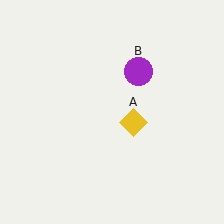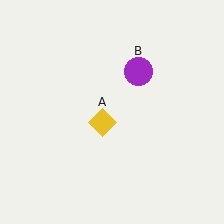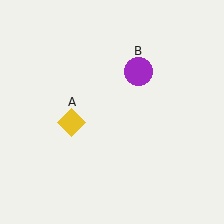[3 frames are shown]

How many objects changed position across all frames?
1 object changed position: yellow diamond (object A).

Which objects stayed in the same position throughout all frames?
Purple circle (object B) remained stationary.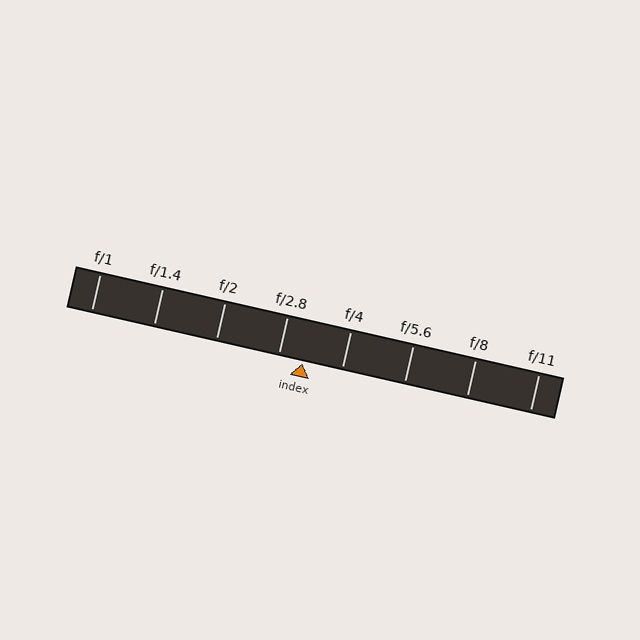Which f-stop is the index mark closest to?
The index mark is closest to f/2.8.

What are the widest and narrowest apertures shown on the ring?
The widest aperture shown is f/1 and the narrowest is f/11.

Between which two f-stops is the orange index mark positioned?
The index mark is between f/2.8 and f/4.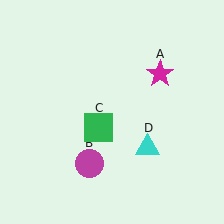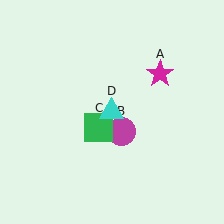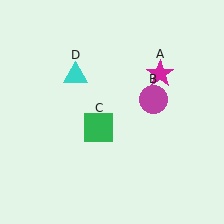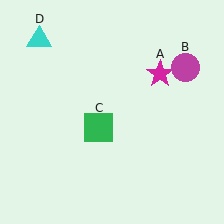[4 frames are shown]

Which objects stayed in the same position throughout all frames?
Magenta star (object A) and green square (object C) remained stationary.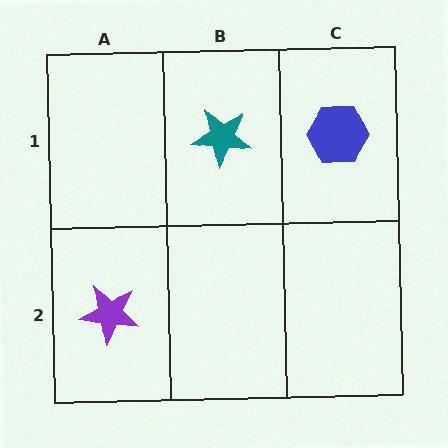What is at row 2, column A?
A purple star.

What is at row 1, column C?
A blue hexagon.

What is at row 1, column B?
A teal star.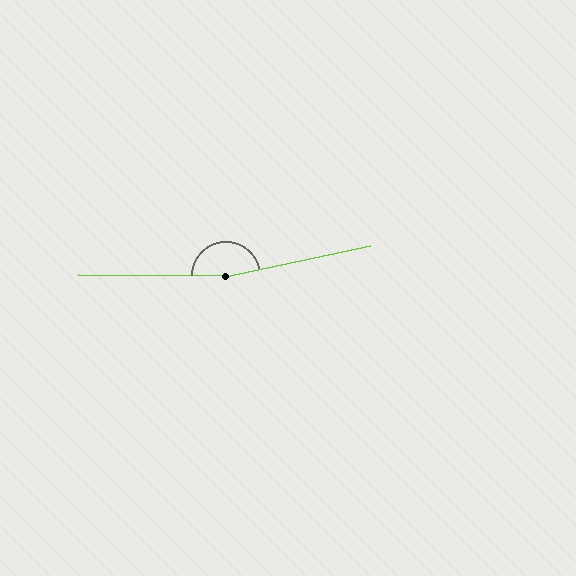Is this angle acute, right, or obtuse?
It is obtuse.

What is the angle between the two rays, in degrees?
Approximately 168 degrees.